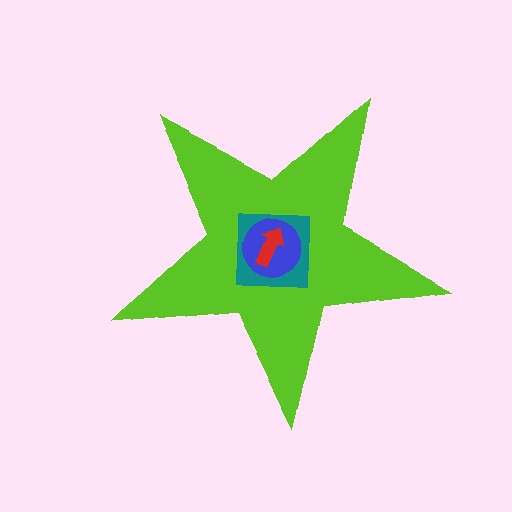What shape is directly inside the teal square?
The blue circle.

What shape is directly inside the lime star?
The teal square.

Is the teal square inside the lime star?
Yes.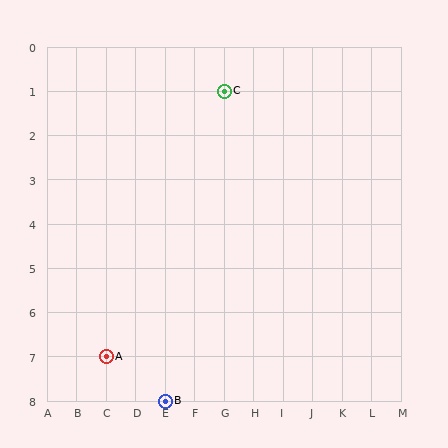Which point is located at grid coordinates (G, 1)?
Point C is at (G, 1).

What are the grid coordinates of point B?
Point B is at grid coordinates (E, 8).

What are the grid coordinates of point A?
Point A is at grid coordinates (C, 7).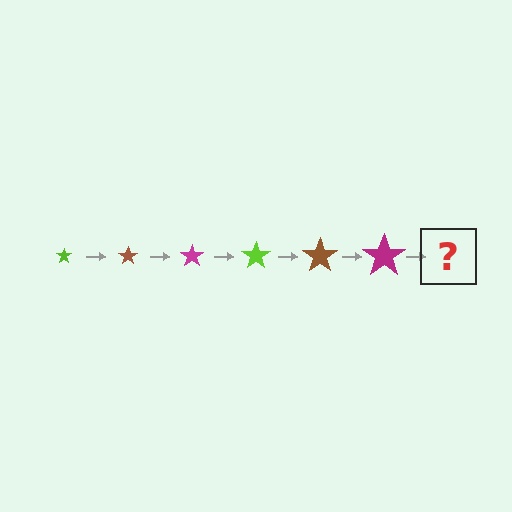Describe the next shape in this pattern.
It should be a lime star, larger than the previous one.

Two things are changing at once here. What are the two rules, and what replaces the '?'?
The two rules are that the star grows larger each step and the color cycles through lime, brown, and magenta. The '?' should be a lime star, larger than the previous one.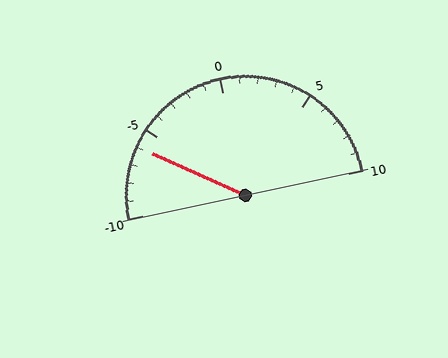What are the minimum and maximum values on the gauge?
The gauge ranges from -10 to 10.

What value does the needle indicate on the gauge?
The needle indicates approximately -6.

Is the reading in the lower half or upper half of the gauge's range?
The reading is in the lower half of the range (-10 to 10).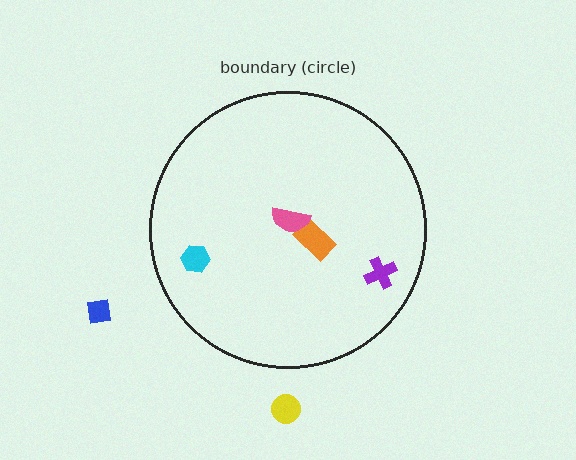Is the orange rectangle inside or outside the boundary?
Inside.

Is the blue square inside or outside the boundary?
Outside.